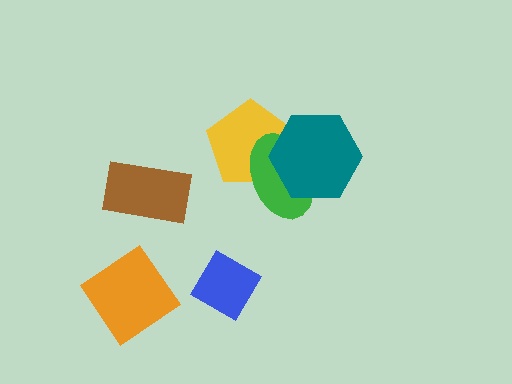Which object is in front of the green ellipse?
The teal hexagon is in front of the green ellipse.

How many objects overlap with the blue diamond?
0 objects overlap with the blue diamond.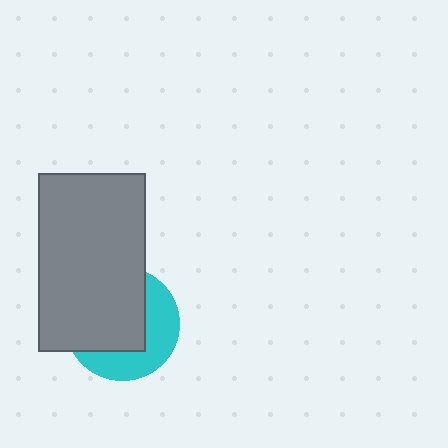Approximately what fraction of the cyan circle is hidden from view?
Roughly 58% of the cyan circle is hidden behind the gray rectangle.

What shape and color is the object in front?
The object in front is a gray rectangle.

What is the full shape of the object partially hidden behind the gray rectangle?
The partially hidden object is a cyan circle.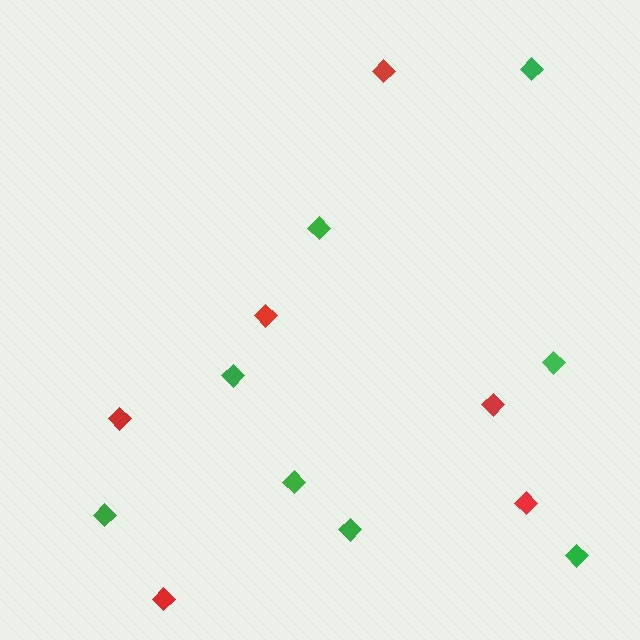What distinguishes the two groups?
There are 2 groups: one group of red diamonds (6) and one group of green diamonds (8).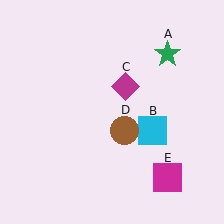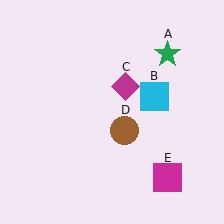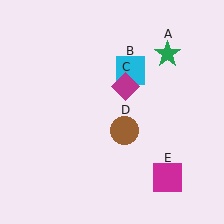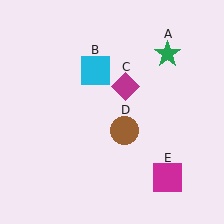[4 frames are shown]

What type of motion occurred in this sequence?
The cyan square (object B) rotated counterclockwise around the center of the scene.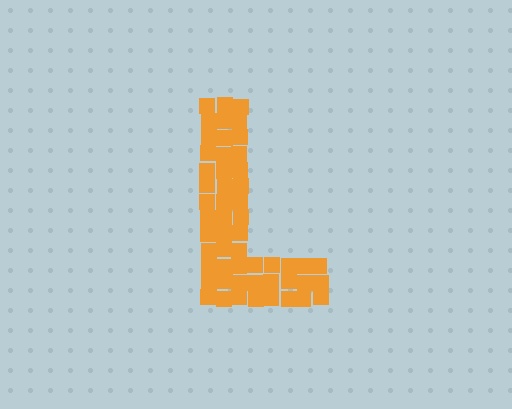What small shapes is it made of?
It is made of small squares.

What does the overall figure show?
The overall figure shows the letter L.